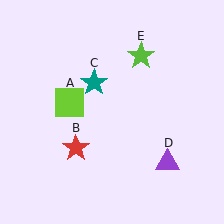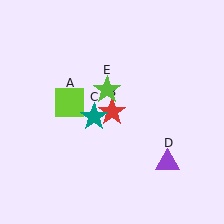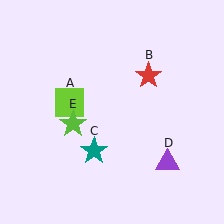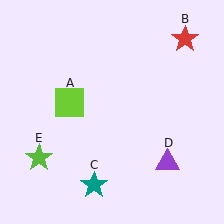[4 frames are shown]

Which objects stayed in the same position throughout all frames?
Lime square (object A) and purple triangle (object D) remained stationary.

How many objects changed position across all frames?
3 objects changed position: red star (object B), teal star (object C), lime star (object E).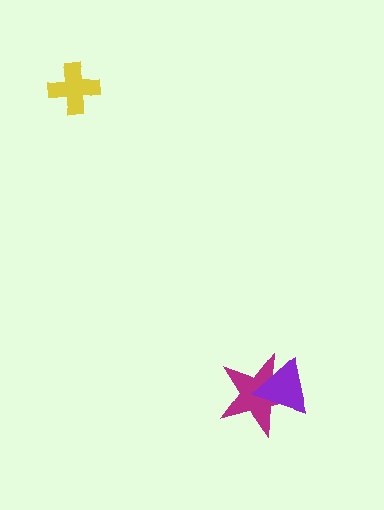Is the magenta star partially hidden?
Yes, it is partially covered by another shape.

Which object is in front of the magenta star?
The purple triangle is in front of the magenta star.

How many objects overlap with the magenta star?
1 object overlaps with the magenta star.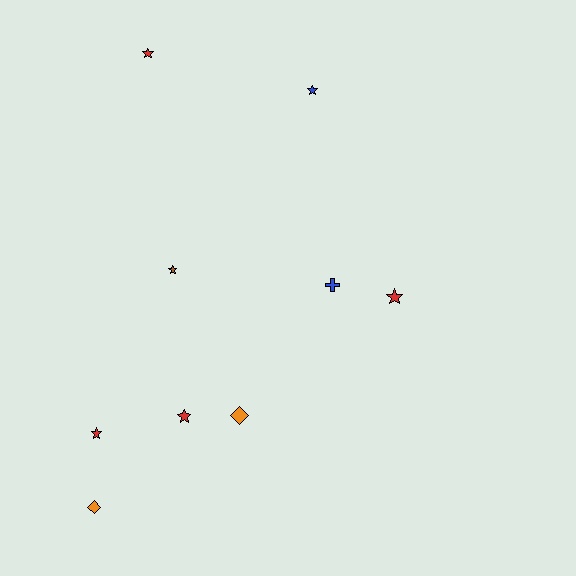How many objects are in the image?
There are 9 objects.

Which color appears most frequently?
Red, with 4 objects.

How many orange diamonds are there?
There are 2 orange diamonds.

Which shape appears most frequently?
Star, with 6 objects.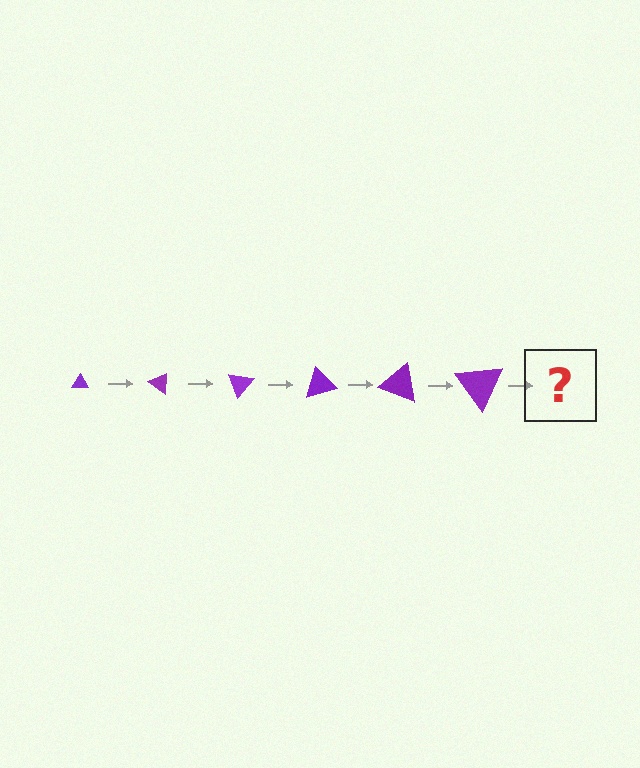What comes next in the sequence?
The next element should be a triangle, larger than the previous one and rotated 210 degrees from the start.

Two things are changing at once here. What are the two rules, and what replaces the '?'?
The two rules are that the triangle grows larger each step and it rotates 35 degrees each step. The '?' should be a triangle, larger than the previous one and rotated 210 degrees from the start.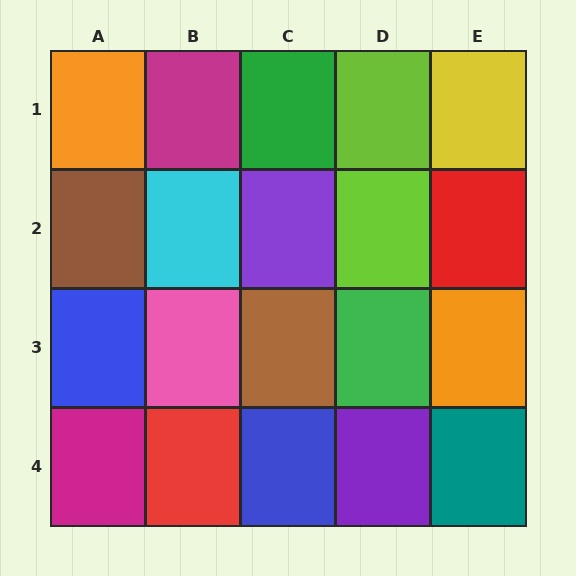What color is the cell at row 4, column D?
Purple.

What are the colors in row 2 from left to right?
Brown, cyan, purple, lime, red.